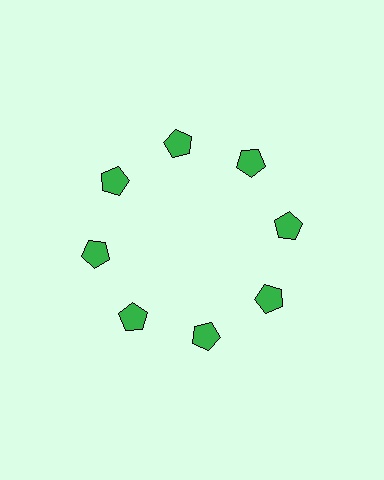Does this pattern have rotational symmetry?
Yes, this pattern has 8-fold rotational symmetry. It looks the same after rotating 45 degrees around the center.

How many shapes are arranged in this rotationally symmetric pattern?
There are 8 shapes, arranged in 8 groups of 1.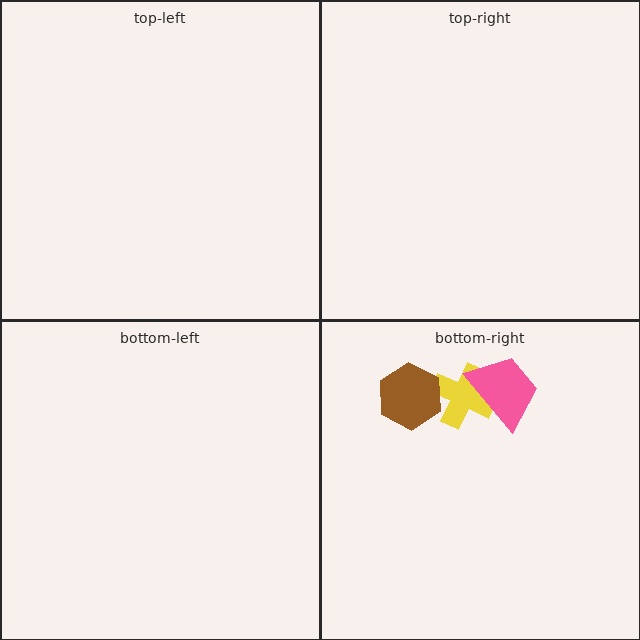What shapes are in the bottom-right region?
The yellow cross, the pink trapezoid, the brown hexagon.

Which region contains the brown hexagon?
The bottom-right region.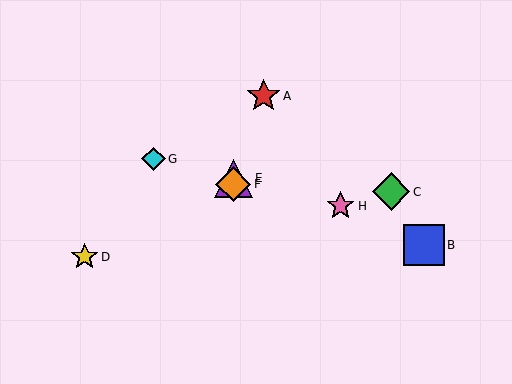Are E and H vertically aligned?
No, E is at x≈233 and H is at x≈341.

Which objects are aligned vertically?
Objects E, F are aligned vertically.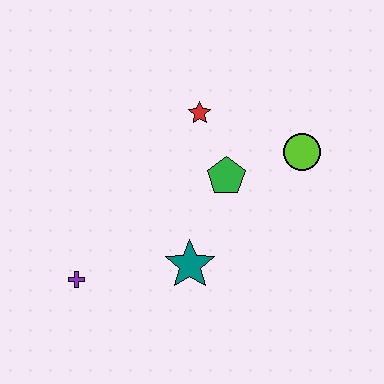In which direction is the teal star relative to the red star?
The teal star is below the red star.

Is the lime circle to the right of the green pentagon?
Yes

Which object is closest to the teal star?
The green pentagon is closest to the teal star.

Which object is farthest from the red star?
The purple cross is farthest from the red star.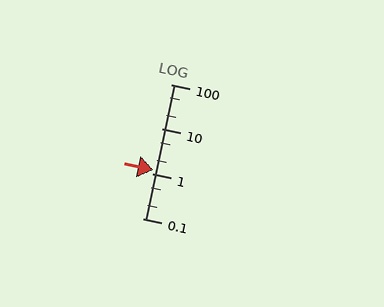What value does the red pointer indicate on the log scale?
The pointer indicates approximately 1.2.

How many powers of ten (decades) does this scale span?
The scale spans 3 decades, from 0.1 to 100.